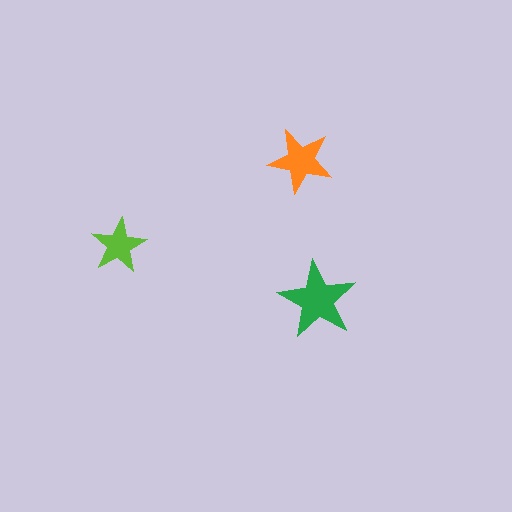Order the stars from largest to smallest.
the green one, the orange one, the lime one.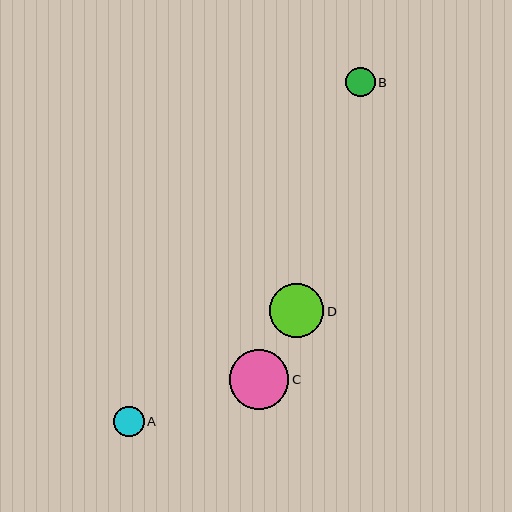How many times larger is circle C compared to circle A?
Circle C is approximately 1.9 times the size of circle A.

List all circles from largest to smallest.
From largest to smallest: C, D, A, B.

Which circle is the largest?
Circle C is the largest with a size of approximately 60 pixels.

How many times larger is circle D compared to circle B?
Circle D is approximately 1.8 times the size of circle B.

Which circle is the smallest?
Circle B is the smallest with a size of approximately 29 pixels.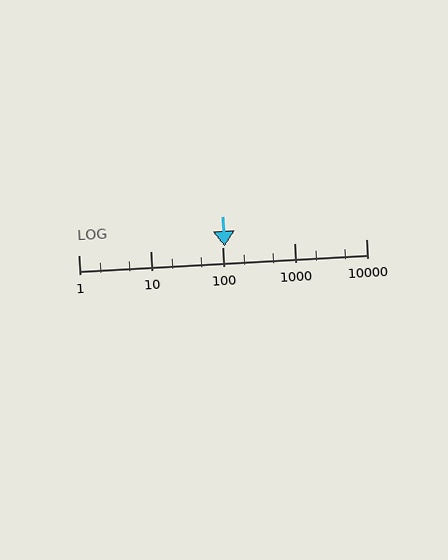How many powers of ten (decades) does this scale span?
The scale spans 4 decades, from 1 to 10000.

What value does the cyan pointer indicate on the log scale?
The pointer indicates approximately 110.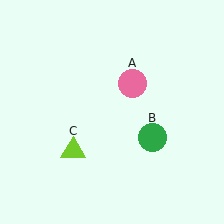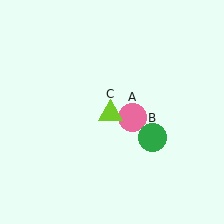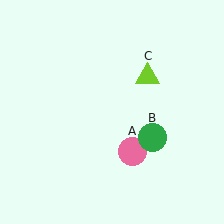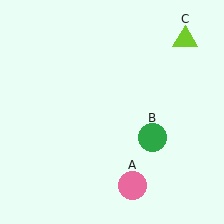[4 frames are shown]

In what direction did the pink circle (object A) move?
The pink circle (object A) moved down.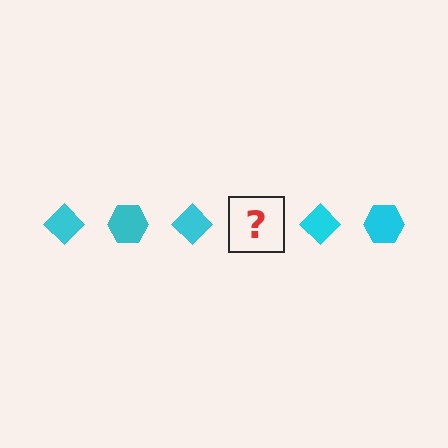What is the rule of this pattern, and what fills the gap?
The rule is that the pattern cycles through diamond, hexagon shapes in cyan. The gap should be filled with a cyan hexagon.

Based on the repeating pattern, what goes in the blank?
The blank should be a cyan hexagon.